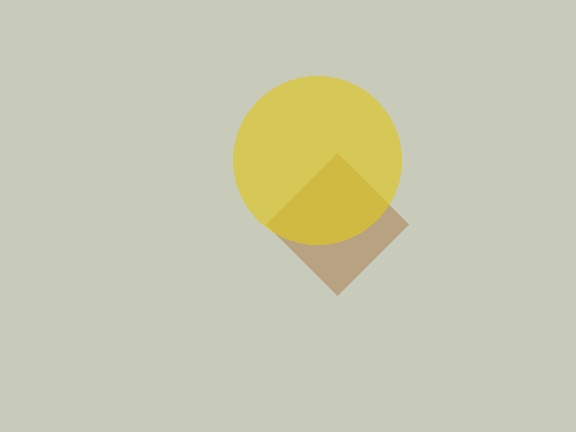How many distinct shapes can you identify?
There are 2 distinct shapes: a brown diamond, a yellow circle.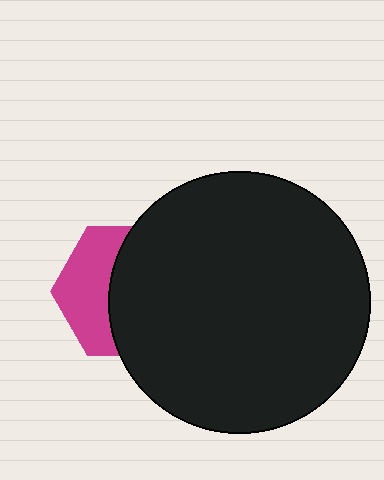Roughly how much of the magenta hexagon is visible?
A small part of it is visible (roughly 40%).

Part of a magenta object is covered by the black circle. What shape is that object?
It is a hexagon.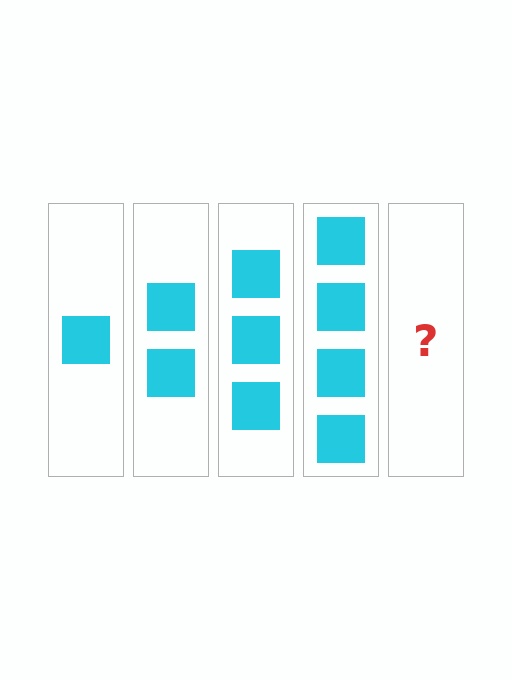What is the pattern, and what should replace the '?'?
The pattern is that each step adds one more square. The '?' should be 5 squares.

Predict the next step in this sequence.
The next step is 5 squares.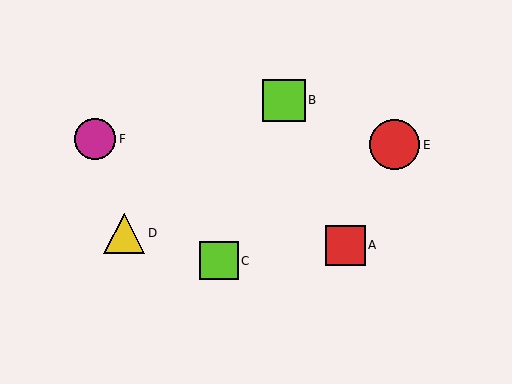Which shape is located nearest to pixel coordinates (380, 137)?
The red circle (labeled E) at (395, 145) is nearest to that location.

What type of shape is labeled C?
Shape C is a lime square.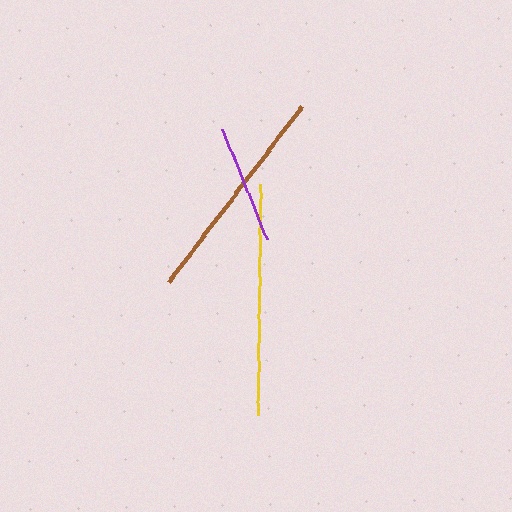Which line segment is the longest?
The yellow line is the longest at approximately 232 pixels.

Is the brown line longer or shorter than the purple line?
The brown line is longer than the purple line.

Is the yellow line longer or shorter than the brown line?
The yellow line is longer than the brown line.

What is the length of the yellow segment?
The yellow segment is approximately 232 pixels long.